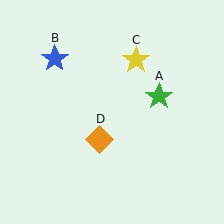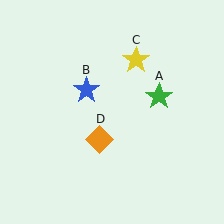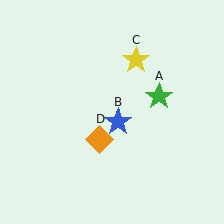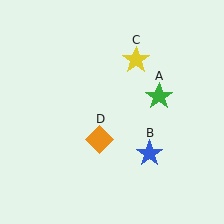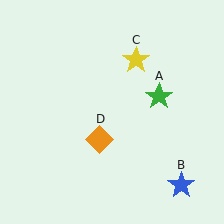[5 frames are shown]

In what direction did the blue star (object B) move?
The blue star (object B) moved down and to the right.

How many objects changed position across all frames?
1 object changed position: blue star (object B).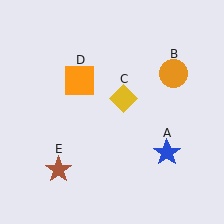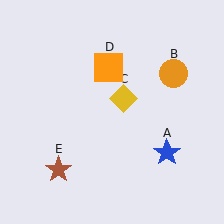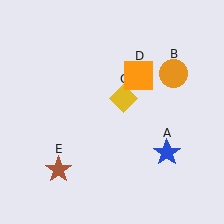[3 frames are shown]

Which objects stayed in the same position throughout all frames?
Blue star (object A) and orange circle (object B) and yellow diamond (object C) and brown star (object E) remained stationary.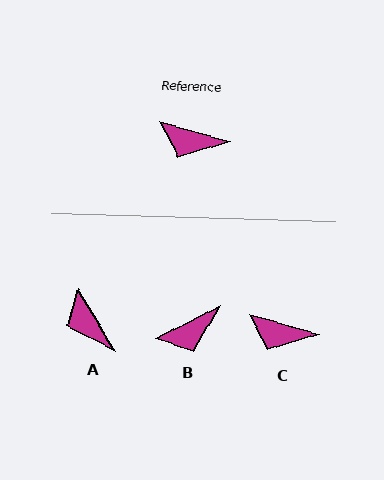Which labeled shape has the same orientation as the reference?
C.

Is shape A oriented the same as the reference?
No, it is off by about 44 degrees.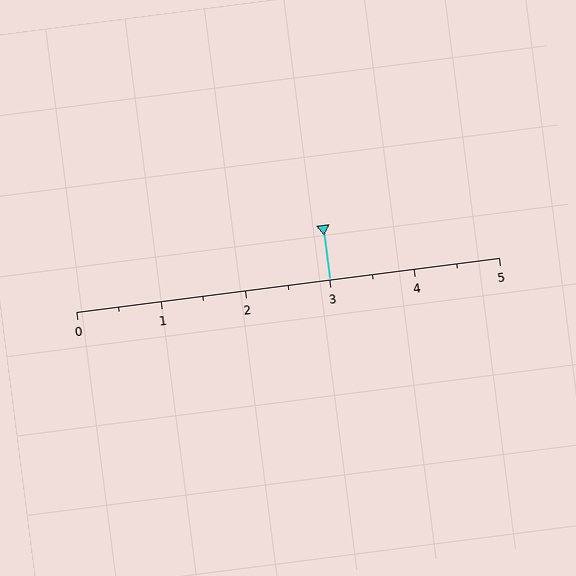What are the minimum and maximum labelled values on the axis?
The axis runs from 0 to 5.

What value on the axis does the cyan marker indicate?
The marker indicates approximately 3.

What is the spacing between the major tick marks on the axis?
The major ticks are spaced 1 apart.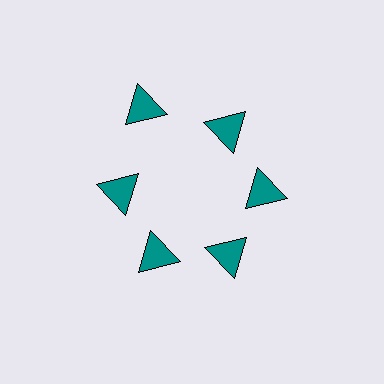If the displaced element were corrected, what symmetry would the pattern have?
It would have 6-fold rotational symmetry — the pattern would map onto itself every 60 degrees.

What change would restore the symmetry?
The symmetry would be restored by moving it inward, back onto the ring so that all 6 triangles sit at equal angles and equal distance from the center.